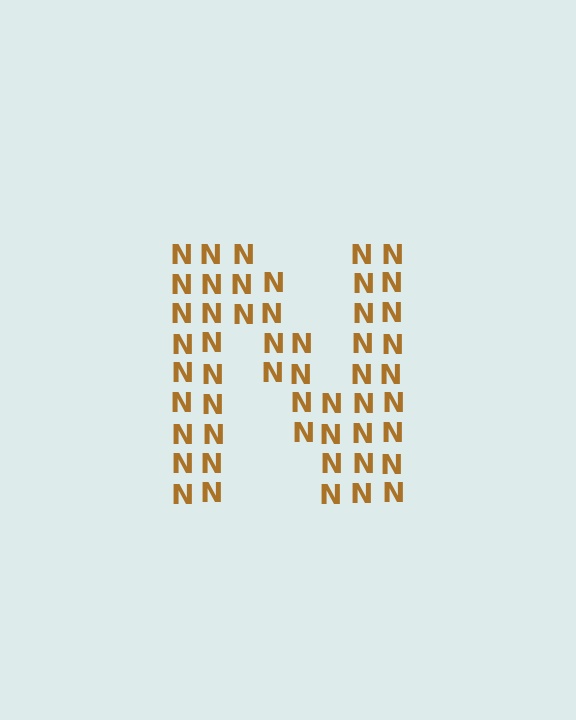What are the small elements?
The small elements are letter N's.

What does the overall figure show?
The overall figure shows the letter N.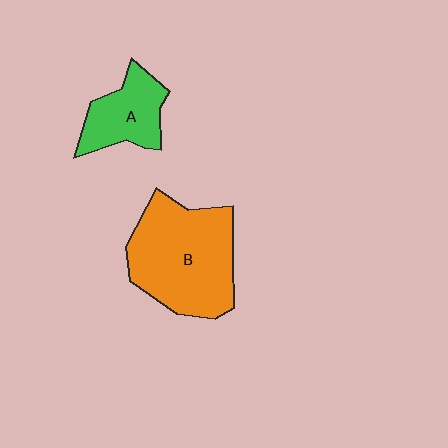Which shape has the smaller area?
Shape A (green).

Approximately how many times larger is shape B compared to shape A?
Approximately 2.1 times.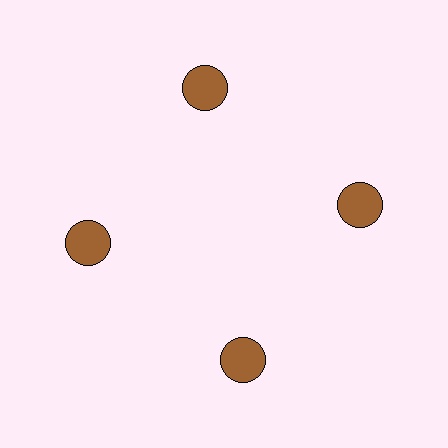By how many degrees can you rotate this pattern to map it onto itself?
The pattern maps onto itself every 90 degrees of rotation.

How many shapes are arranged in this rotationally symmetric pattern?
There are 4 shapes, arranged in 4 groups of 1.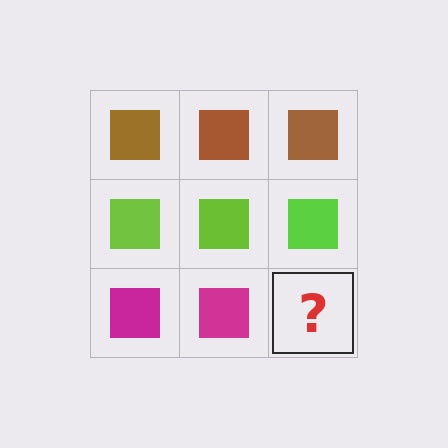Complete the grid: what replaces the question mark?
The question mark should be replaced with a magenta square.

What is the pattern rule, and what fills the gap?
The rule is that each row has a consistent color. The gap should be filled with a magenta square.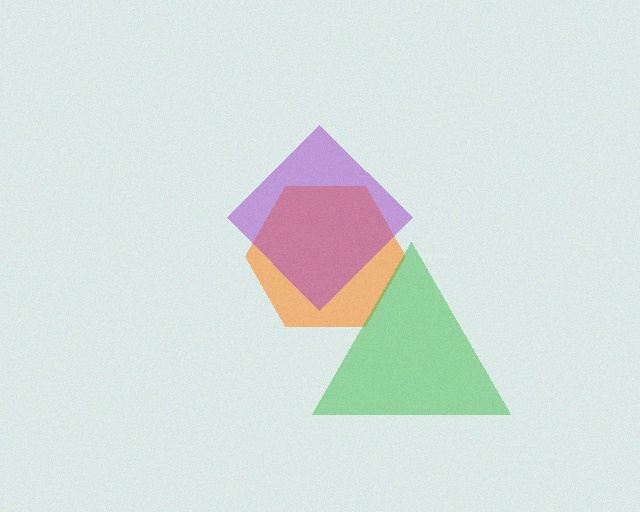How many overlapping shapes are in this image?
There are 3 overlapping shapes in the image.